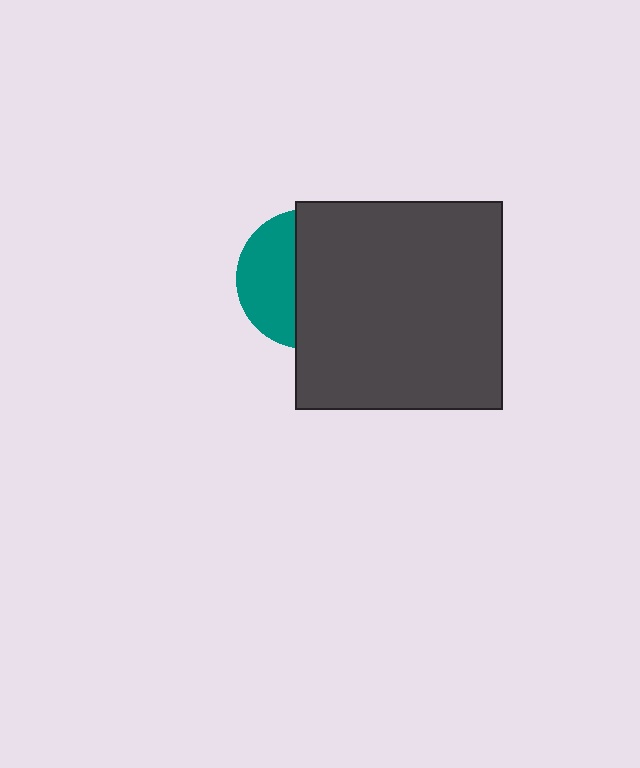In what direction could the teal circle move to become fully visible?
The teal circle could move left. That would shift it out from behind the dark gray square entirely.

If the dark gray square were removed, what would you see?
You would see the complete teal circle.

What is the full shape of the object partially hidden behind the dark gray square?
The partially hidden object is a teal circle.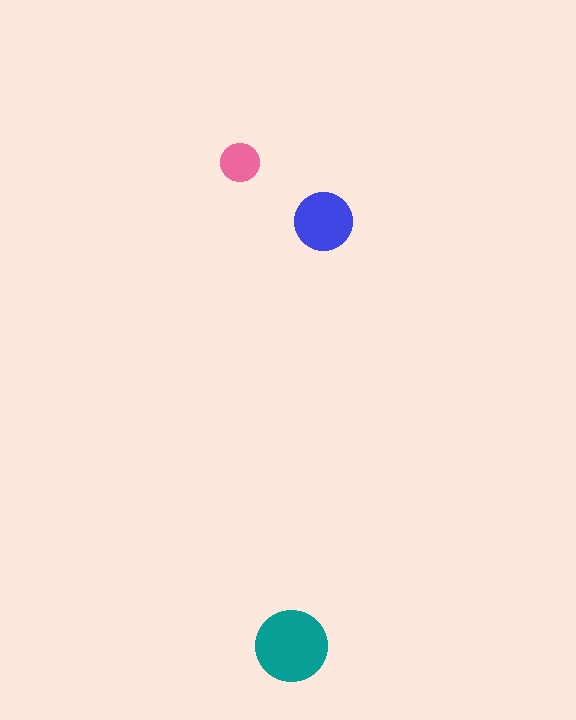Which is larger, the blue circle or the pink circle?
The blue one.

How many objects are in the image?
There are 3 objects in the image.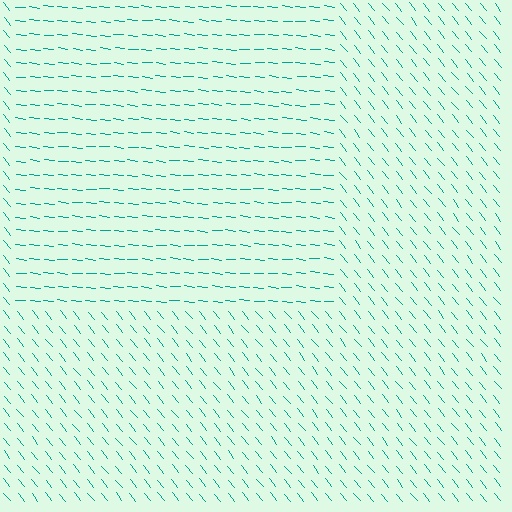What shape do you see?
I see a rectangle.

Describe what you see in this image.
The image is filled with small teal line segments. A rectangle region in the image has lines oriented differently from the surrounding lines, creating a visible texture boundary.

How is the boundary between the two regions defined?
The boundary is defined purely by a change in line orientation (approximately 45 degrees difference). All lines are the same color and thickness.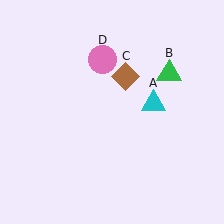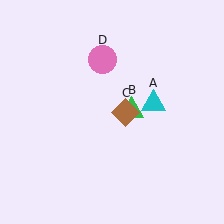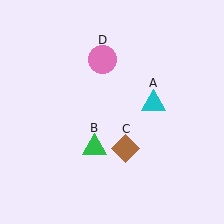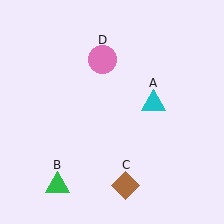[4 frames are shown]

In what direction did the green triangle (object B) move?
The green triangle (object B) moved down and to the left.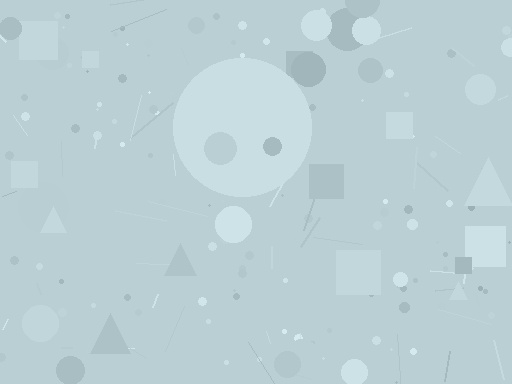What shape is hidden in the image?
A circle is hidden in the image.